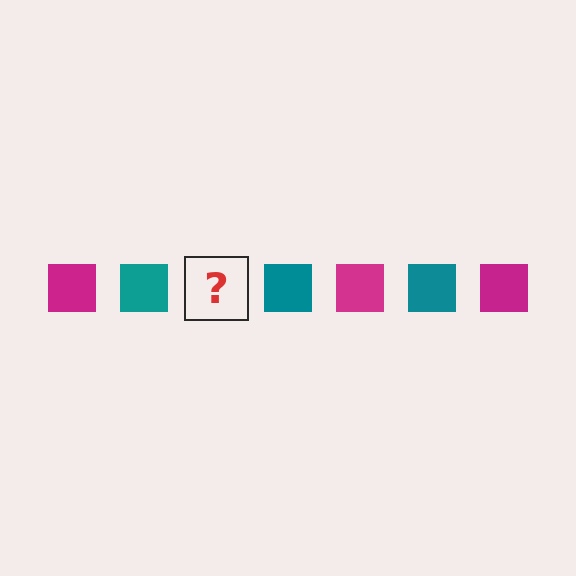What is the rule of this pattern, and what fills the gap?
The rule is that the pattern cycles through magenta, teal squares. The gap should be filled with a magenta square.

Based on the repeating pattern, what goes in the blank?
The blank should be a magenta square.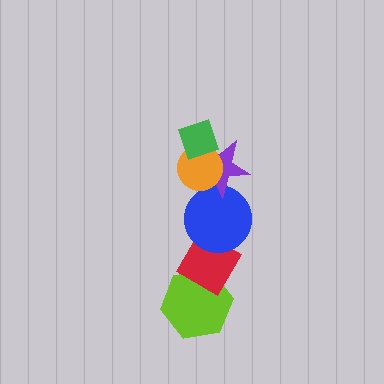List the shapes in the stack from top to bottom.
From top to bottom: the green diamond, the orange circle, the purple star, the blue circle, the red diamond, the lime hexagon.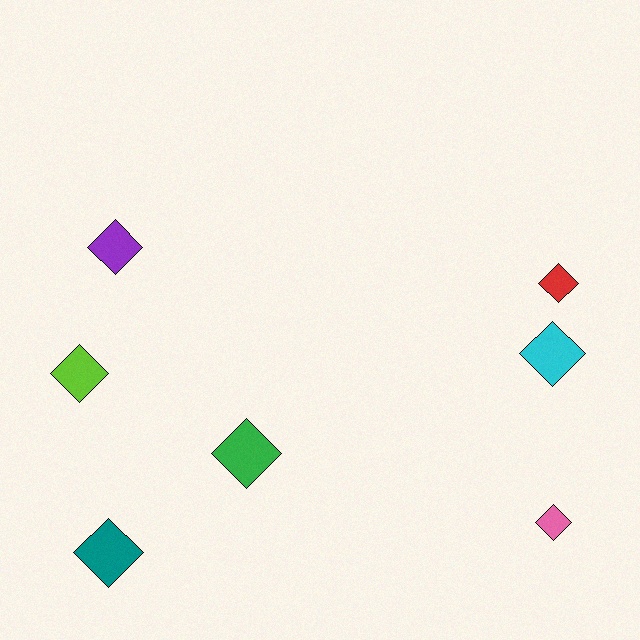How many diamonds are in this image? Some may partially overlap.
There are 7 diamonds.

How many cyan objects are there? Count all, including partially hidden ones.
There is 1 cyan object.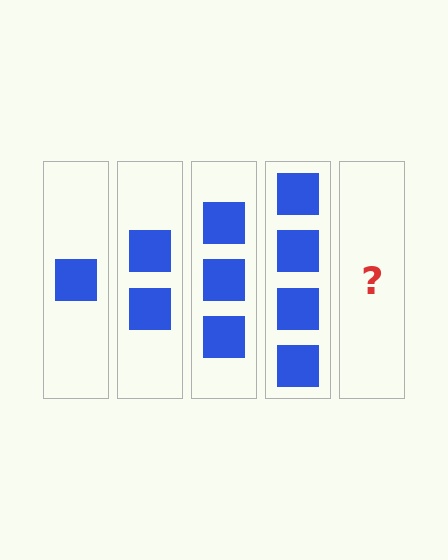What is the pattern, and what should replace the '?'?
The pattern is that each step adds one more square. The '?' should be 5 squares.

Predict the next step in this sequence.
The next step is 5 squares.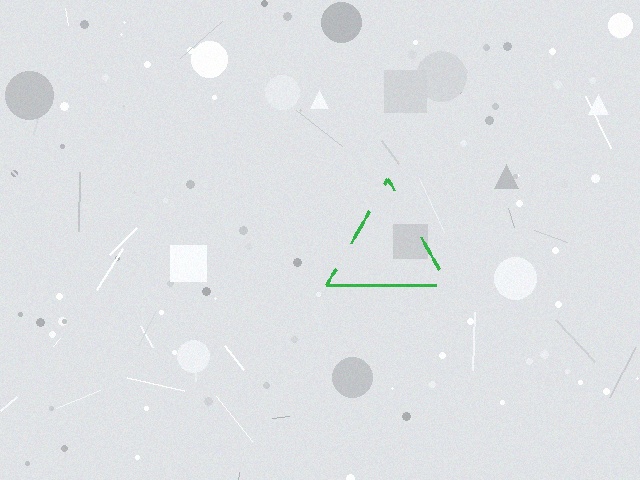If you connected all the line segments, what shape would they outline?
They would outline a triangle.